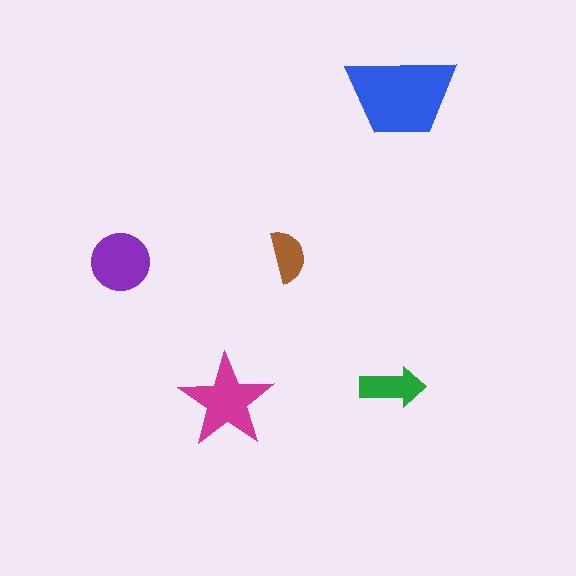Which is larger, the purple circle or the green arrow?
The purple circle.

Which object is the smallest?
The brown semicircle.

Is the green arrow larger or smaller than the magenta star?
Smaller.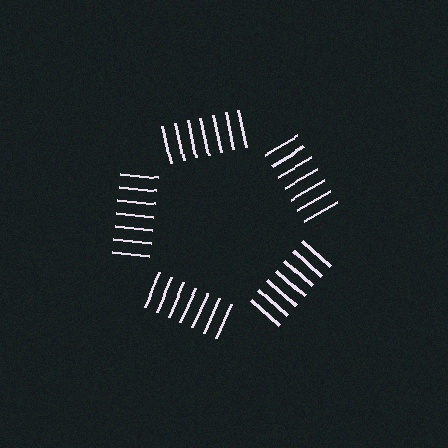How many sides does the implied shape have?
5 sides — the line-ends trace a pentagon.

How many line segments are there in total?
35 — 7 along each of the 5 edges.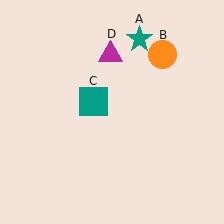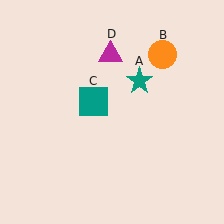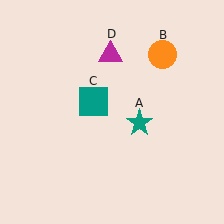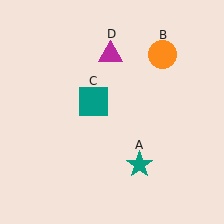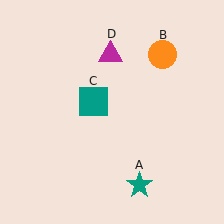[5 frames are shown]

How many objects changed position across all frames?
1 object changed position: teal star (object A).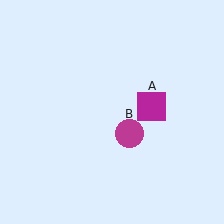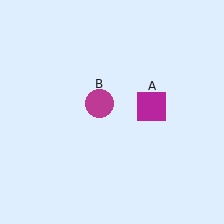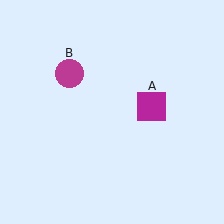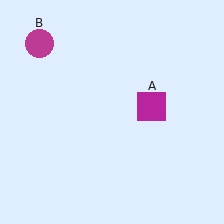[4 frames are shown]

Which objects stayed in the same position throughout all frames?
Magenta square (object A) remained stationary.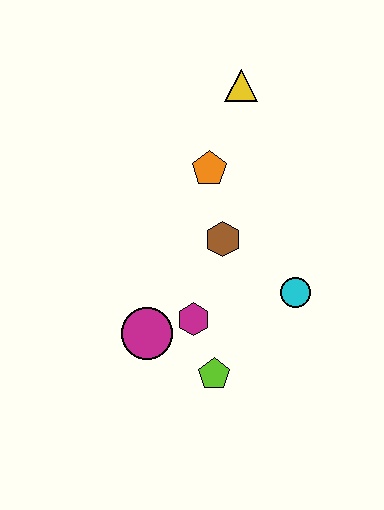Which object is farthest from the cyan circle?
The yellow triangle is farthest from the cyan circle.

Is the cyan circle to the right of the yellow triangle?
Yes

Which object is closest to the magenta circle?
The magenta hexagon is closest to the magenta circle.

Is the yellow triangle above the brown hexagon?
Yes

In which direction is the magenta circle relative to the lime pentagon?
The magenta circle is to the left of the lime pentagon.